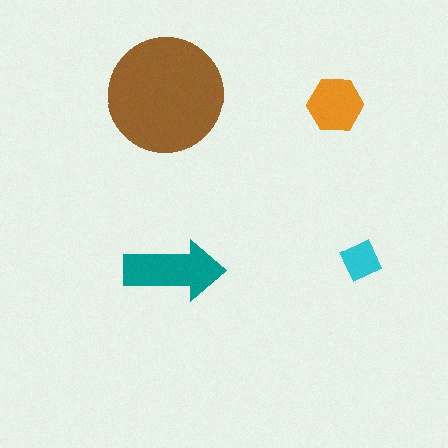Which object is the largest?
The brown circle.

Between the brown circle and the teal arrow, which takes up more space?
The brown circle.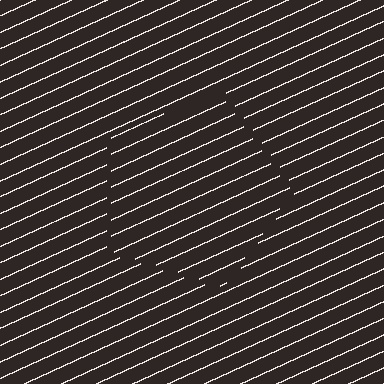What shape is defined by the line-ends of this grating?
An illusory pentagon. The interior of the shape contains the same grating, shifted by half a period — the contour is defined by the phase discontinuity where line-ends from the inner and outer gratings abut.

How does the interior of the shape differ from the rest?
The interior of the shape contains the same grating, shifted by half a period — the contour is defined by the phase discontinuity where line-ends from the inner and outer gratings abut.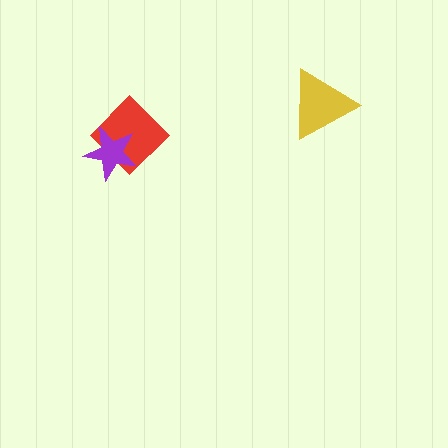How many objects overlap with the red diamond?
1 object overlaps with the red diamond.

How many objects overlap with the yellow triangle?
0 objects overlap with the yellow triangle.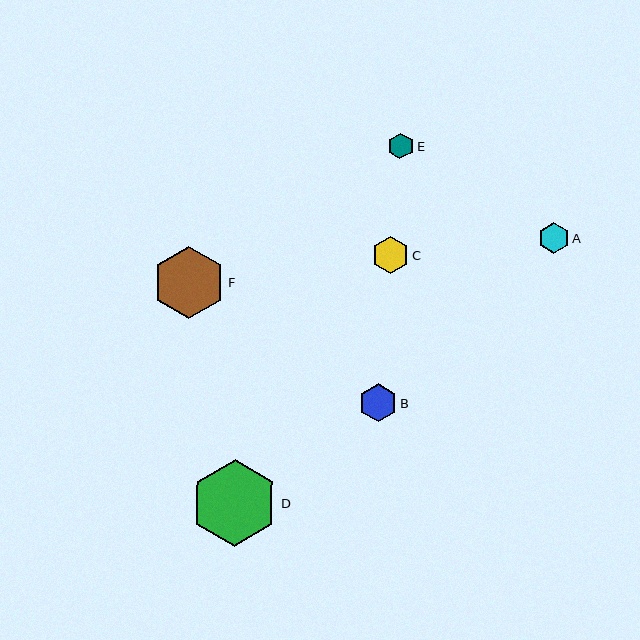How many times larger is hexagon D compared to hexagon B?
Hexagon D is approximately 2.3 times the size of hexagon B.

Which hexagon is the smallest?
Hexagon E is the smallest with a size of approximately 26 pixels.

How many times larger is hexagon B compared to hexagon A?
Hexagon B is approximately 1.2 times the size of hexagon A.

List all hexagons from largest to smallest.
From largest to smallest: D, F, B, C, A, E.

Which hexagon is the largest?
Hexagon D is the largest with a size of approximately 87 pixels.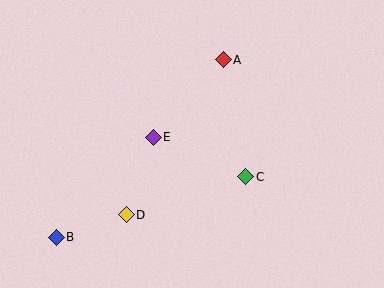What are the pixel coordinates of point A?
Point A is at (223, 60).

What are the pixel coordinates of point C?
Point C is at (246, 177).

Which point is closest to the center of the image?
Point E at (153, 137) is closest to the center.